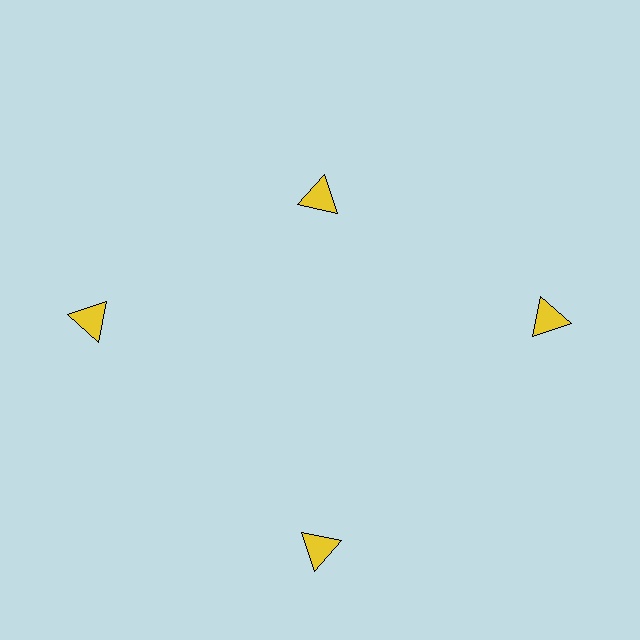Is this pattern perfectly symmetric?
No. The 4 yellow triangles are arranged in a ring, but one element near the 12 o'clock position is pulled inward toward the center, breaking the 4-fold rotational symmetry.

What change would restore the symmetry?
The symmetry would be restored by moving it outward, back onto the ring so that all 4 triangles sit at equal angles and equal distance from the center.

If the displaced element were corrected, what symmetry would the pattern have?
It would have 4-fold rotational symmetry — the pattern would map onto itself every 90 degrees.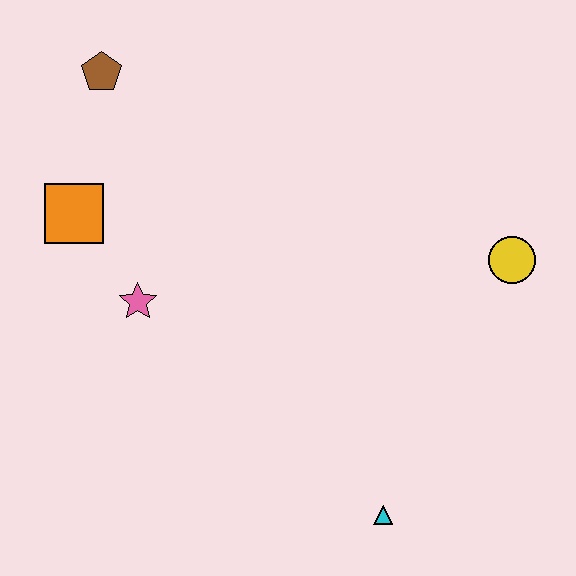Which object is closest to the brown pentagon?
The orange square is closest to the brown pentagon.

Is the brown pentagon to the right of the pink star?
No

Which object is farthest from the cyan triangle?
The brown pentagon is farthest from the cyan triangle.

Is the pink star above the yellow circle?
No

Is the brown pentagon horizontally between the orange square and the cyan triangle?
Yes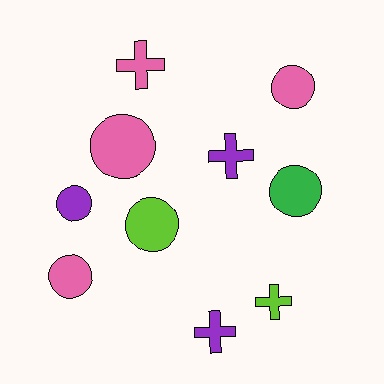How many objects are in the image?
There are 10 objects.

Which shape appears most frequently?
Circle, with 6 objects.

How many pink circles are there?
There are 3 pink circles.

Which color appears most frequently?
Pink, with 4 objects.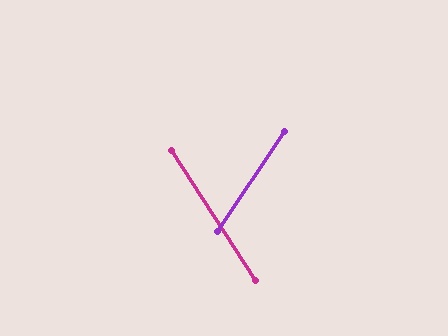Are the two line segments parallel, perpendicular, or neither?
Neither parallel nor perpendicular — they differ by about 67°.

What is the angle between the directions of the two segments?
Approximately 67 degrees.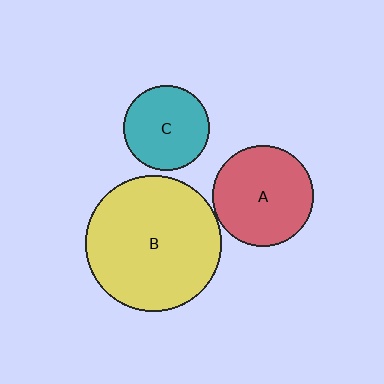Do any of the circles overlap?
No, none of the circles overlap.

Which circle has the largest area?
Circle B (yellow).